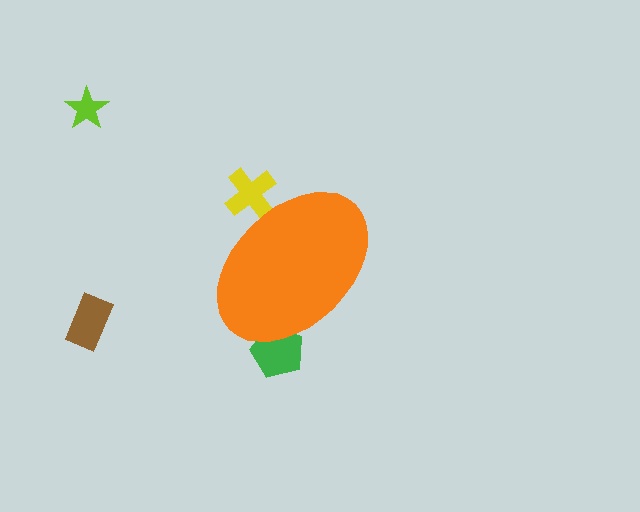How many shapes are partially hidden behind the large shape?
2 shapes are partially hidden.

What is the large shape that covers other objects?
An orange ellipse.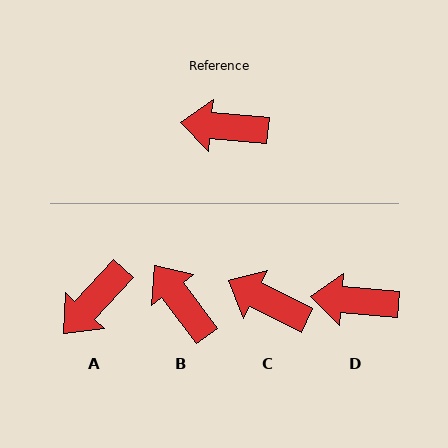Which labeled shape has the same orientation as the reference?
D.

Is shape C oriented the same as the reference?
No, it is off by about 22 degrees.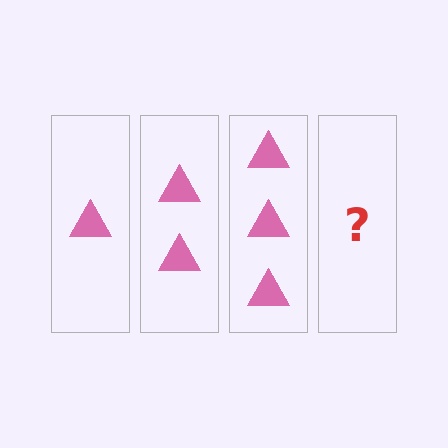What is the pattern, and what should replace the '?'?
The pattern is that each step adds one more triangle. The '?' should be 4 triangles.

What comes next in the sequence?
The next element should be 4 triangles.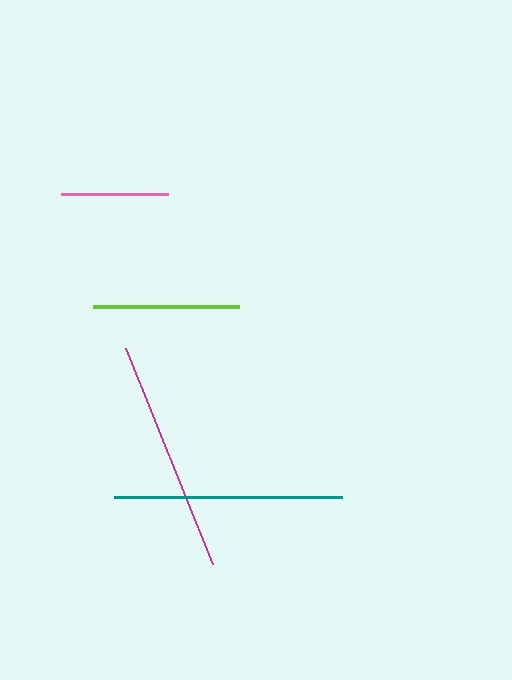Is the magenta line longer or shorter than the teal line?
The magenta line is longer than the teal line.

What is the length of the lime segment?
The lime segment is approximately 146 pixels long.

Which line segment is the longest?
The magenta line is the longest at approximately 233 pixels.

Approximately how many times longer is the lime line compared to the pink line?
The lime line is approximately 1.4 times the length of the pink line.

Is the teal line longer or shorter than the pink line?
The teal line is longer than the pink line.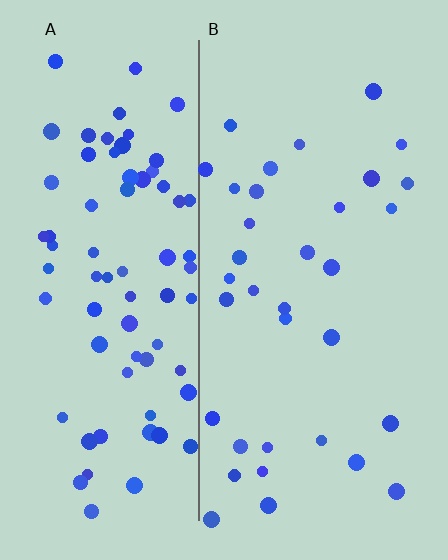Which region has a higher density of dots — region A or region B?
A (the left).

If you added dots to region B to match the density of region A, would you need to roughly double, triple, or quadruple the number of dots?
Approximately double.